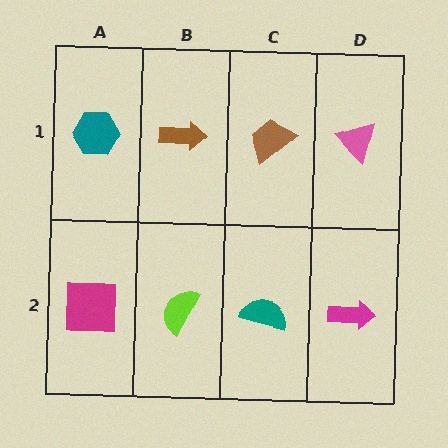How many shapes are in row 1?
4 shapes.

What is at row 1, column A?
A teal hexagon.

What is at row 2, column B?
A lime semicircle.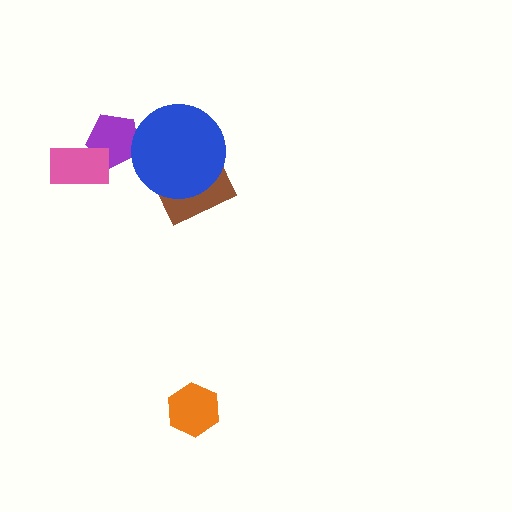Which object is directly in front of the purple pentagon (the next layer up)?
The blue circle is directly in front of the purple pentagon.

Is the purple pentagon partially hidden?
Yes, it is partially covered by another shape.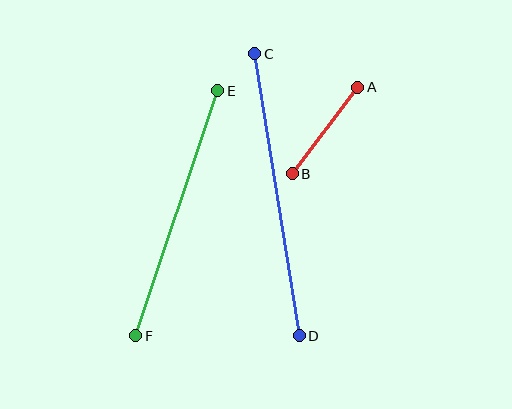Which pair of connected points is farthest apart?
Points C and D are farthest apart.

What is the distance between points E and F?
The distance is approximately 258 pixels.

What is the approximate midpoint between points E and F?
The midpoint is at approximately (177, 213) pixels.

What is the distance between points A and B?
The distance is approximately 108 pixels.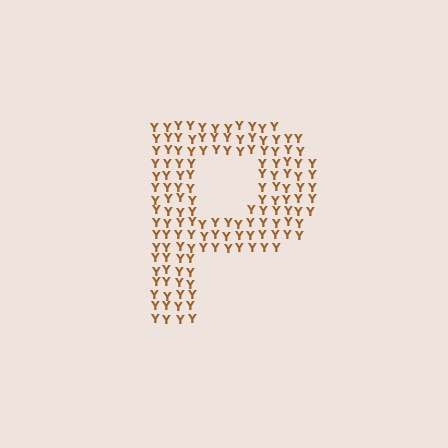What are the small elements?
The small elements are letter Y's.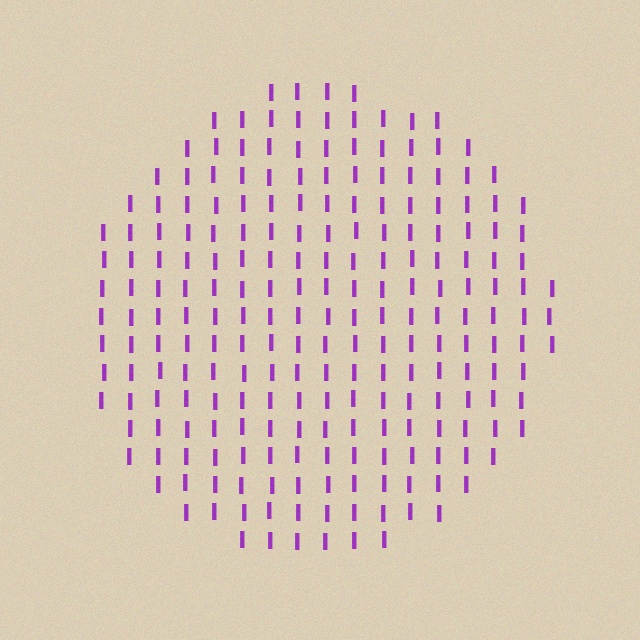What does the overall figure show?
The overall figure shows a circle.